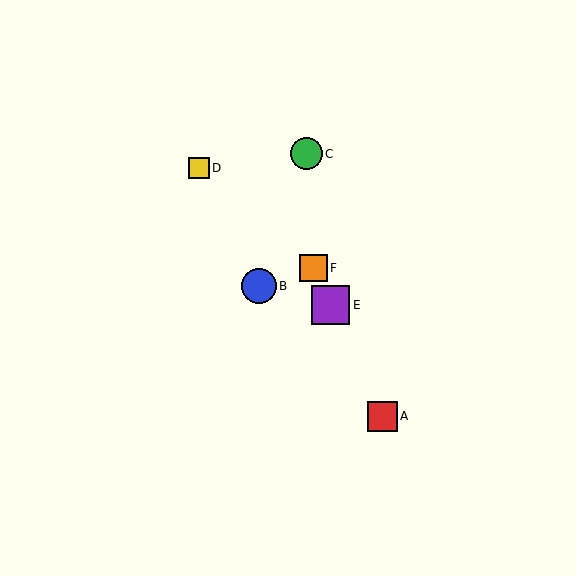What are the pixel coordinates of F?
Object F is at (314, 268).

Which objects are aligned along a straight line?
Objects A, E, F are aligned along a straight line.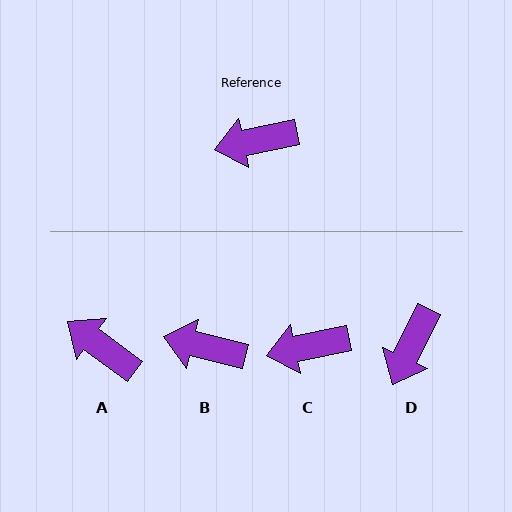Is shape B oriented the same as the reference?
No, it is off by about 25 degrees.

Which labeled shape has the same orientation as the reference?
C.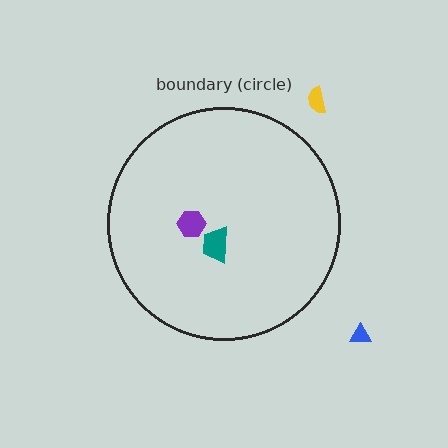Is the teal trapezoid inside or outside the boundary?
Inside.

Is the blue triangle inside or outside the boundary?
Outside.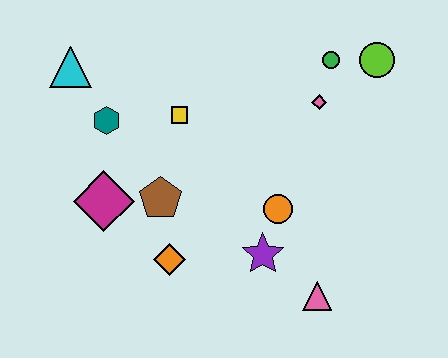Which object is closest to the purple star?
The orange circle is closest to the purple star.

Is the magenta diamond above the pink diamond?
No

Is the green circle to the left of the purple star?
No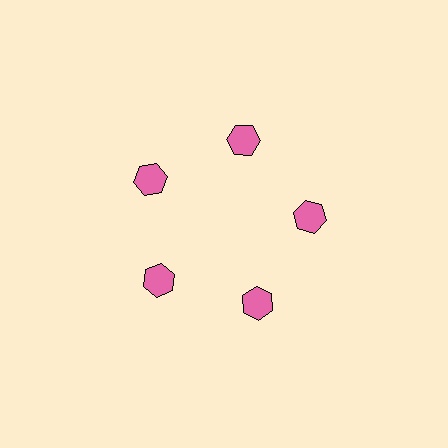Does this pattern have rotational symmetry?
Yes, this pattern has 5-fold rotational symmetry. It looks the same after rotating 72 degrees around the center.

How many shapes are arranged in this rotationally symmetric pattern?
There are 5 shapes, arranged in 5 groups of 1.